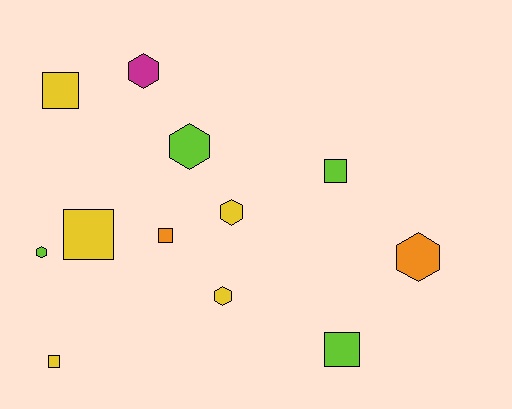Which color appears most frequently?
Yellow, with 5 objects.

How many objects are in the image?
There are 12 objects.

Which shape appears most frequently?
Square, with 6 objects.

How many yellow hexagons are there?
There are 2 yellow hexagons.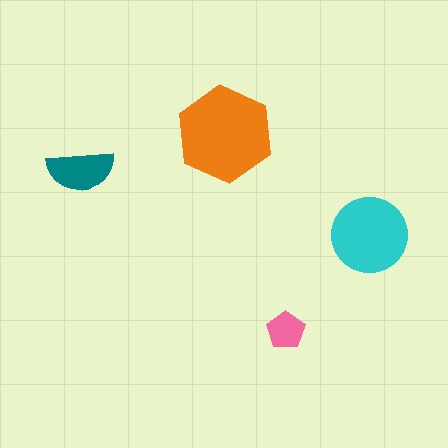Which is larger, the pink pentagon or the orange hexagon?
The orange hexagon.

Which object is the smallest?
The pink pentagon.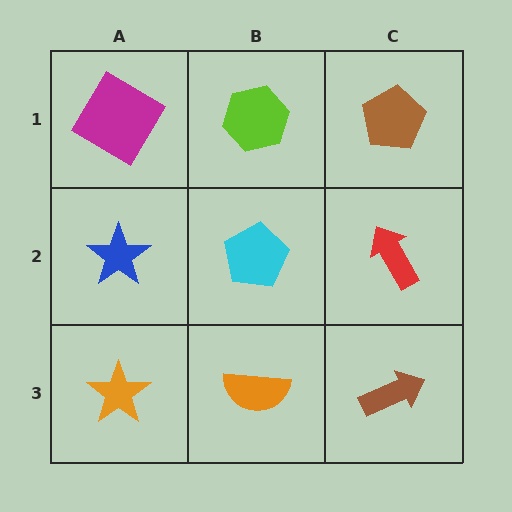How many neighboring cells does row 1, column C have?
2.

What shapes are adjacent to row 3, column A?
A blue star (row 2, column A), an orange semicircle (row 3, column B).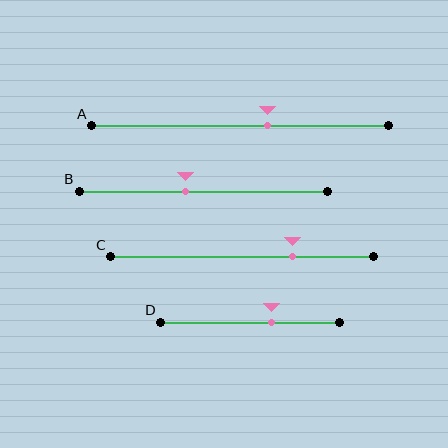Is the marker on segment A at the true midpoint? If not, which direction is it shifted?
No, the marker on segment A is shifted to the right by about 9% of the segment length.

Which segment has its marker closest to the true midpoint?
Segment B has its marker closest to the true midpoint.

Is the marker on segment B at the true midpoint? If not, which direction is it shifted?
No, the marker on segment B is shifted to the left by about 7% of the segment length.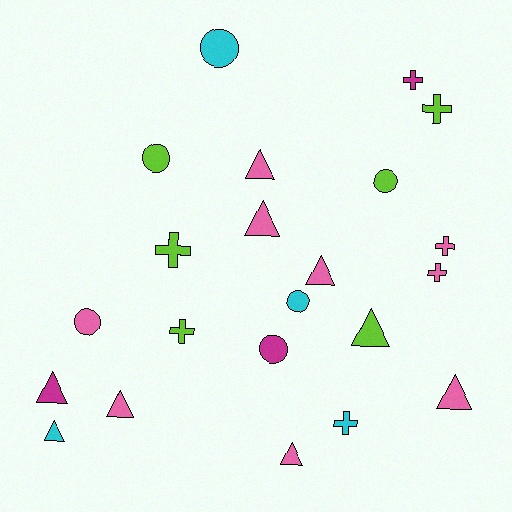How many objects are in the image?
There are 22 objects.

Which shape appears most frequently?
Triangle, with 9 objects.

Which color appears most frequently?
Pink, with 9 objects.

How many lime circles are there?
There are 2 lime circles.